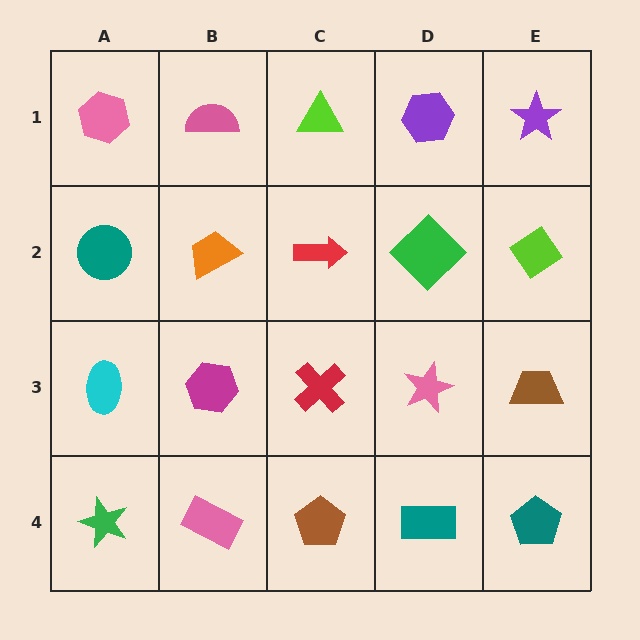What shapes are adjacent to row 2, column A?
A pink hexagon (row 1, column A), a cyan ellipse (row 3, column A), an orange trapezoid (row 2, column B).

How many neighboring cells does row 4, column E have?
2.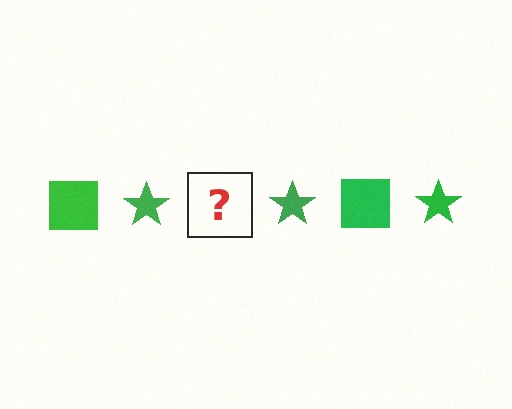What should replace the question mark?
The question mark should be replaced with a green square.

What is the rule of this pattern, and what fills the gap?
The rule is that the pattern cycles through square, star shapes in green. The gap should be filled with a green square.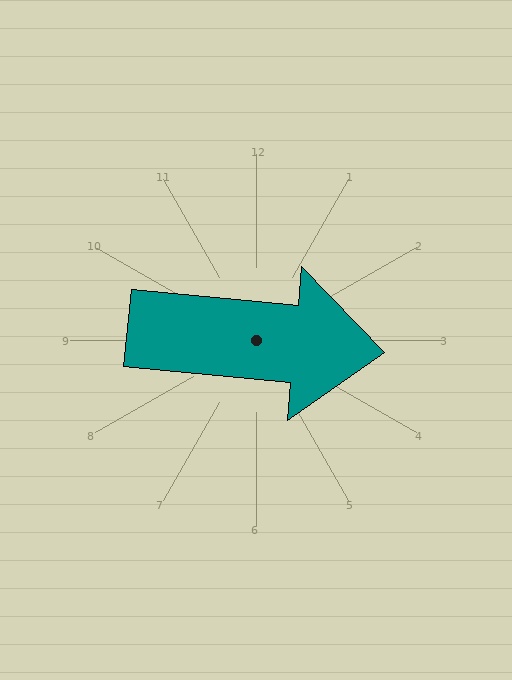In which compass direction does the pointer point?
East.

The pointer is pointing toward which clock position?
Roughly 3 o'clock.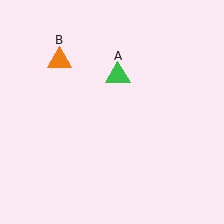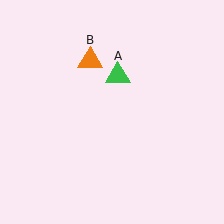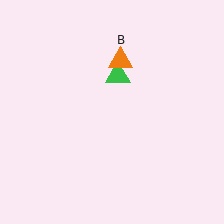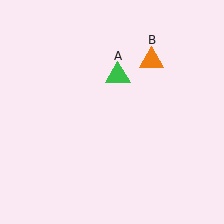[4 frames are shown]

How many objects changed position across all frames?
1 object changed position: orange triangle (object B).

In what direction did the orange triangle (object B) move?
The orange triangle (object B) moved right.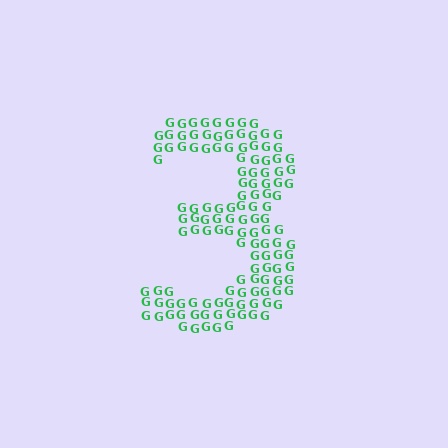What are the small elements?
The small elements are letter G's.